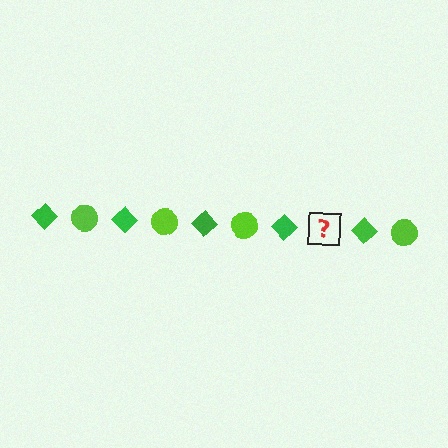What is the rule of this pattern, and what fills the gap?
The rule is that the pattern alternates between green diamond and lime circle. The gap should be filled with a lime circle.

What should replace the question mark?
The question mark should be replaced with a lime circle.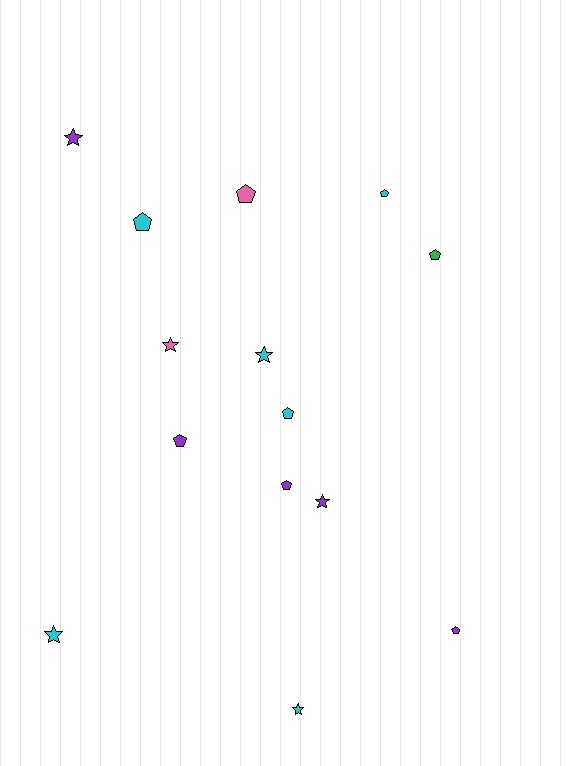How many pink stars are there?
There is 1 pink star.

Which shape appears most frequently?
Pentagon, with 8 objects.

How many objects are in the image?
There are 14 objects.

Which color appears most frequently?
Cyan, with 6 objects.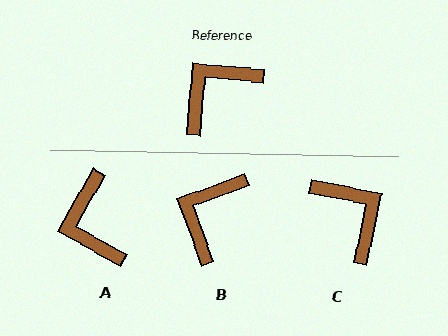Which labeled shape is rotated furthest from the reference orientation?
C, about 96 degrees away.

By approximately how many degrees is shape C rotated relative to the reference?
Approximately 96 degrees clockwise.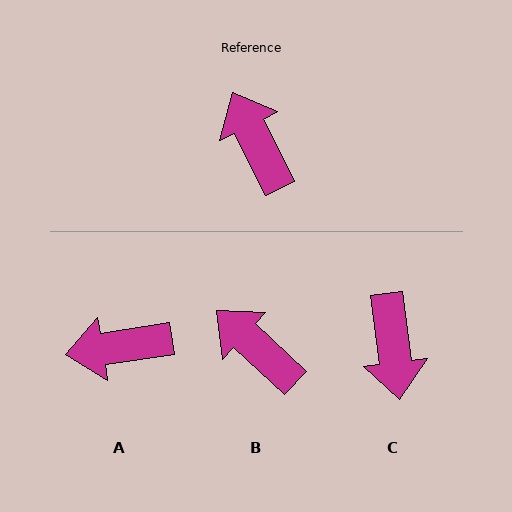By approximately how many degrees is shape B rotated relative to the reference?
Approximately 21 degrees counter-clockwise.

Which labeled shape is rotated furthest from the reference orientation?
C, about 161 degrees away.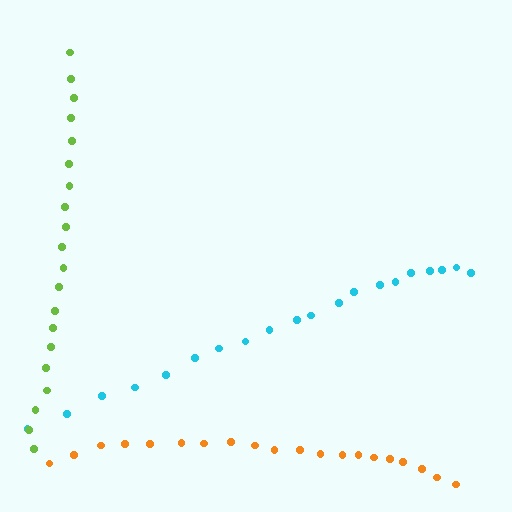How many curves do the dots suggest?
There are 3 distinct paths.